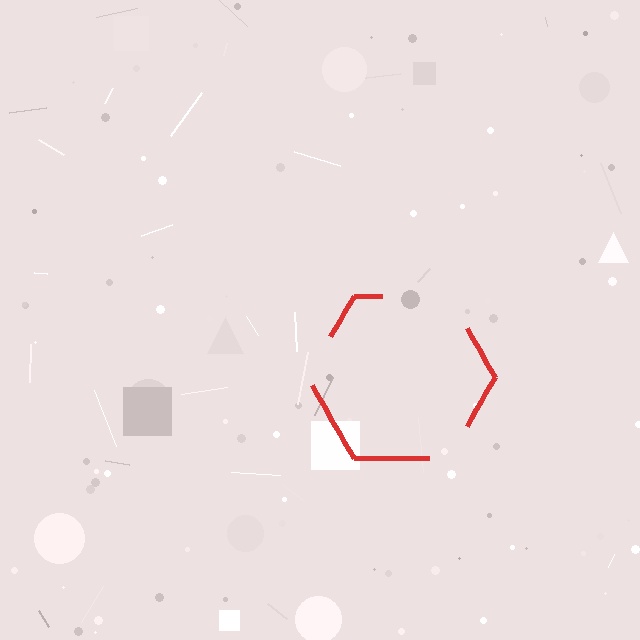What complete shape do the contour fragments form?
The contour fragments form a hexagon.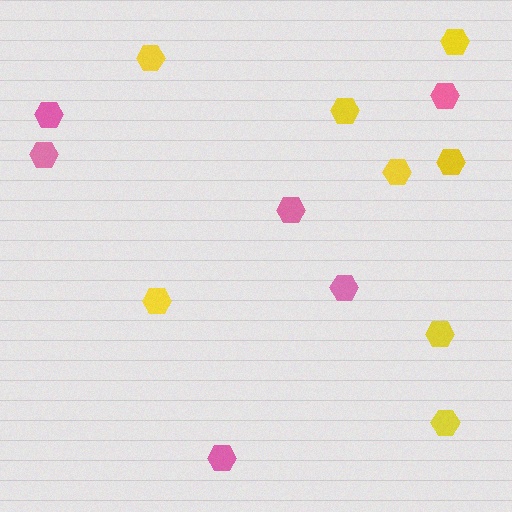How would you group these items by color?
There are 2 groups: one group of pink hexagons (6) and one group of yellow hexagons (8).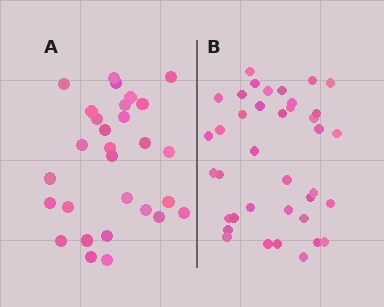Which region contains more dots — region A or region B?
Region B (the right region) has more dots.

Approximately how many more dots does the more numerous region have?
Region B has roughly 8 or so more dots than region A.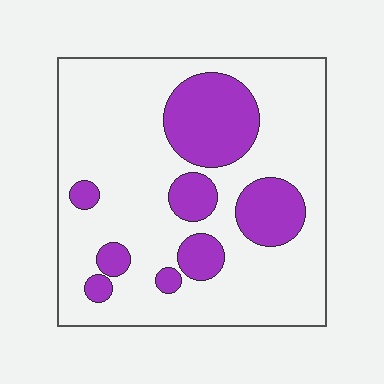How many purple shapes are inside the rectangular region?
8.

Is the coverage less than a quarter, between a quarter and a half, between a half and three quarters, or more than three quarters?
Less than a quarter.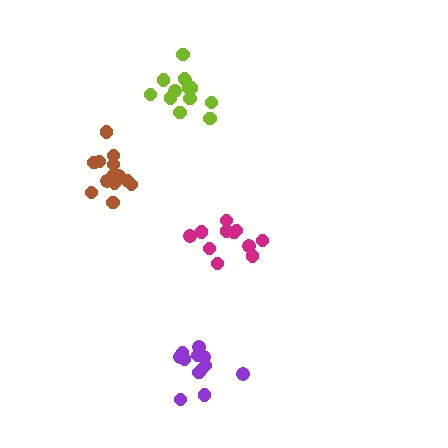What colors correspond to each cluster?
The clusters are colored: lime, magenta, purple, brown.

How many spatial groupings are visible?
There are 4 spatial groupings.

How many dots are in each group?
Group 1: 13 dots, Group 2: 11 dots, Group 3: 13 dots, Group 4: 13 dots (50 total).